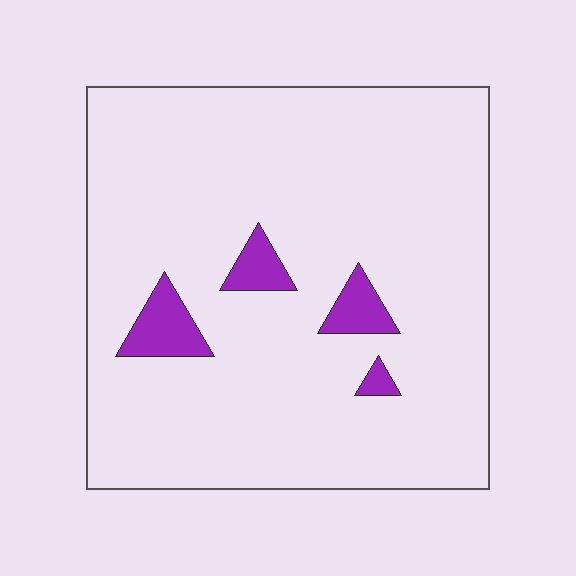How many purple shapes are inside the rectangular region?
4.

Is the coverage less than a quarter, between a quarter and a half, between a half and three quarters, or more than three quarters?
Less than a quarter.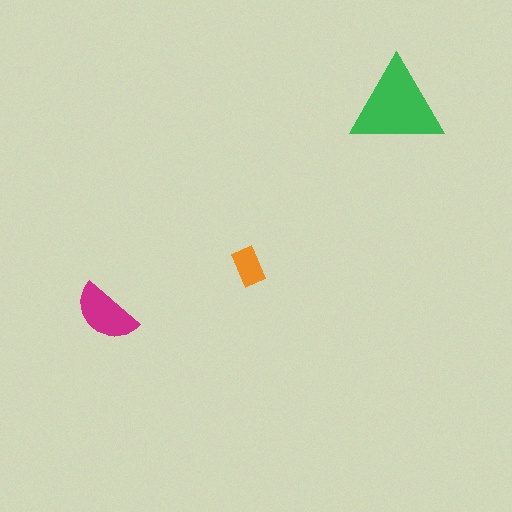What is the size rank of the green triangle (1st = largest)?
1st.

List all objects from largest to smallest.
The green triangle, the magenta semicircle, the orange rectangle.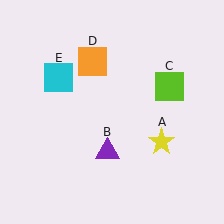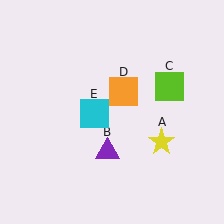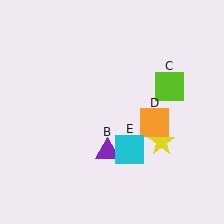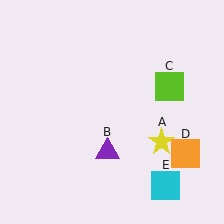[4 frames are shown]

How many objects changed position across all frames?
2 objects changed position: orange square (object D), cyan square (object E).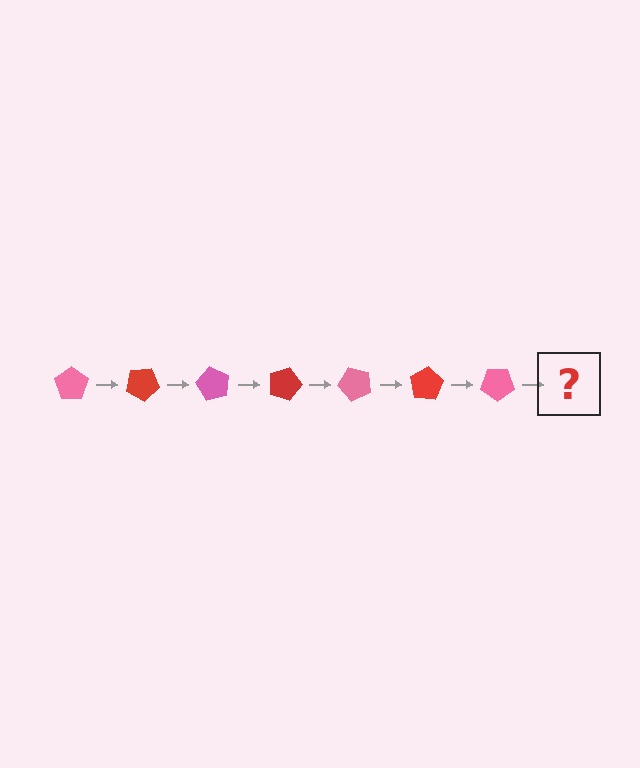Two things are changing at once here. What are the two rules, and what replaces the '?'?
The two rules are that it rotates 30 degrees each step and the color cycles through pink and red. The '?' should be a red pentagon, rotated 210 degrees from the start.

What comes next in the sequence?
The next element should be a red pentagon, rotated 210 degrees from the start.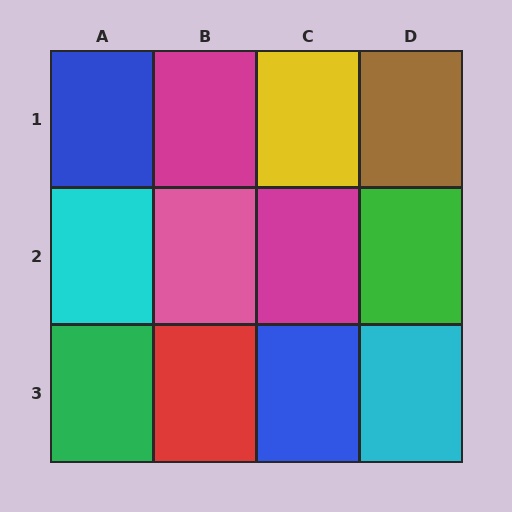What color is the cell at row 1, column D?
Brown.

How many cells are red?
1 cell is red.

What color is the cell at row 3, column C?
Blue.